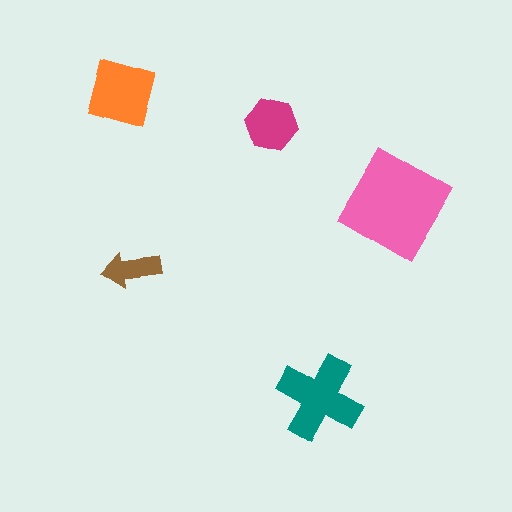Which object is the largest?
The pink diamond.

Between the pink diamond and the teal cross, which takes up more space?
The pink diamond.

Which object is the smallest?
The brown arrow.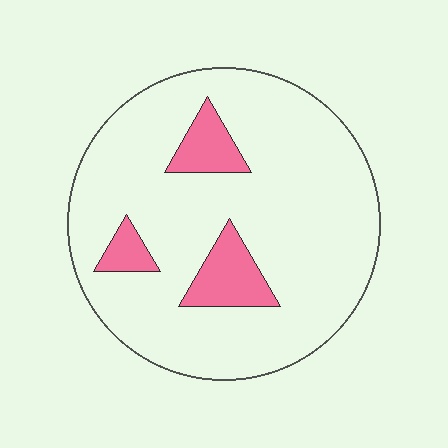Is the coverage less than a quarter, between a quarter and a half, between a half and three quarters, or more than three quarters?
Less than a quarter.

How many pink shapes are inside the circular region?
3.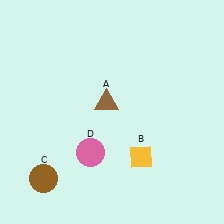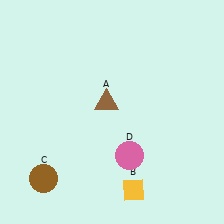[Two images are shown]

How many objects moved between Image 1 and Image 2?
2 objects moved between the two images.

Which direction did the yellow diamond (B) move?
The yellow diamond (B) moved down.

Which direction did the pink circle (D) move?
The pink circle (D) moved right.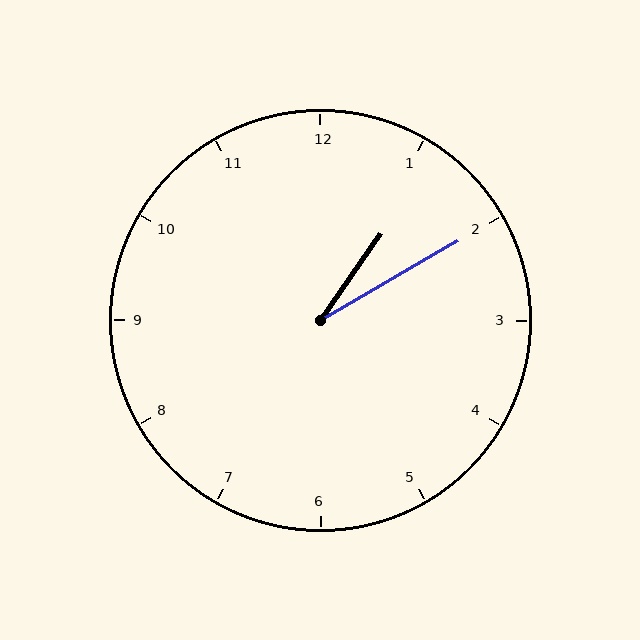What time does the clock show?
1:10.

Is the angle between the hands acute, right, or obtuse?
It is acute.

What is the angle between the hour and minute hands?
Approximately 25 degrees.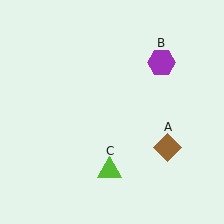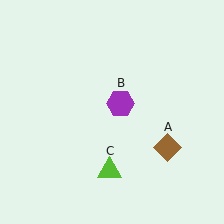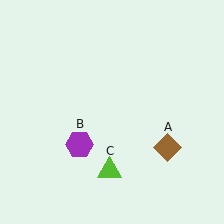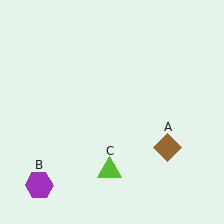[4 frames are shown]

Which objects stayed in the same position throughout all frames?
Brown diamond (object A) and lime triangle (object C) remained stationary.